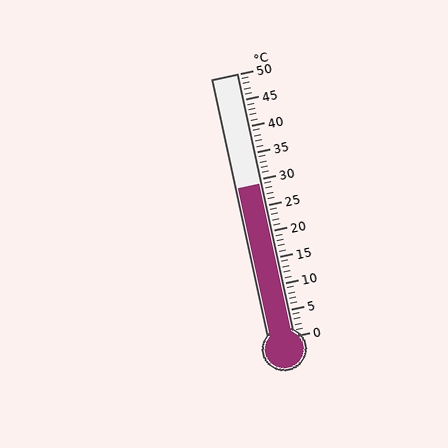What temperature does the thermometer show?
The thermometer shows approximately 29°C.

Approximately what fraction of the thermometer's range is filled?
The thermometer is filled to approximately 60% of its range.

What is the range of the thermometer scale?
The thermometer scale ranges from 0°C to 50°C.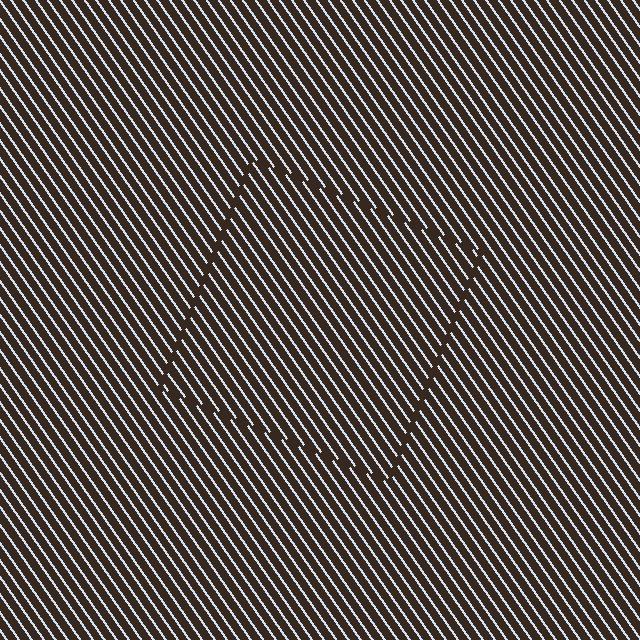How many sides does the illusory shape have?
4 sides — the line-ends trace a square.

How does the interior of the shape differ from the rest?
The interior of the shape contains the same grating, shifted by half a period — the contour is defined by the phase discontinuity where line-ends from the inner and outer gratings abut.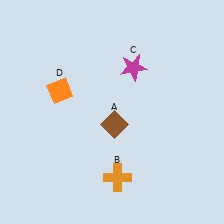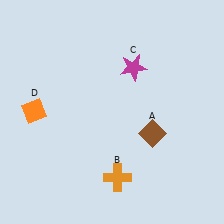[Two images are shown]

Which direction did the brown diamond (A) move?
The brown diamond (A) moved right.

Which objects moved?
The objects that moved are: the brown diamond (A), the orange diamond (D).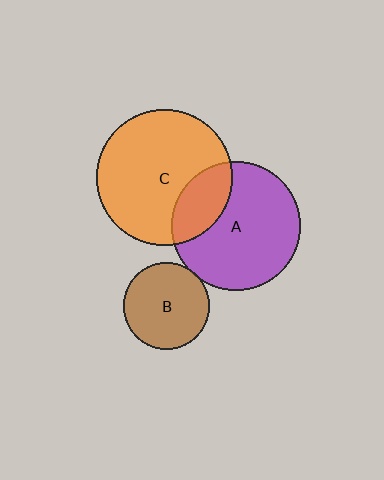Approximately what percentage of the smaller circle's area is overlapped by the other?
Approximately 25%.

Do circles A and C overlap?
Yes.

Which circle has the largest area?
Circle C (orange).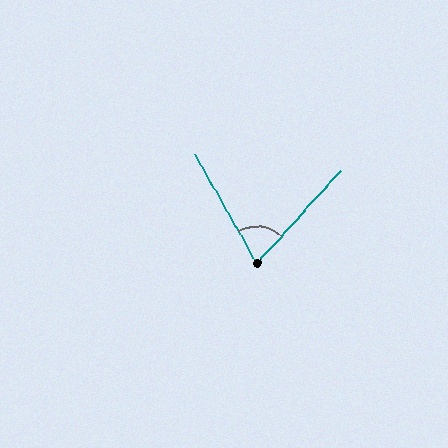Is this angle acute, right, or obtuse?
It is acute.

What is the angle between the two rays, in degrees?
Approximately 72 degrees.